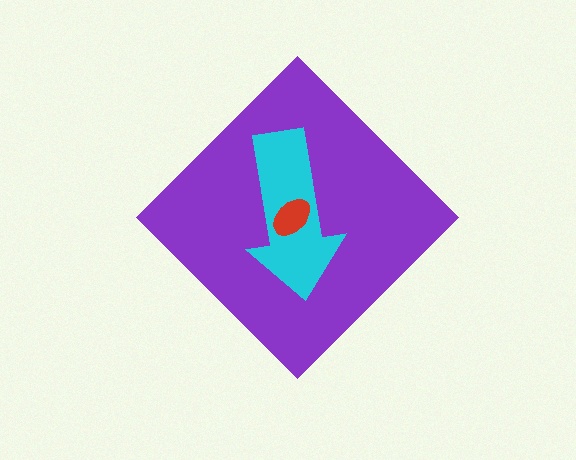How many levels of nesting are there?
3.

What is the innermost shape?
The red ellipse.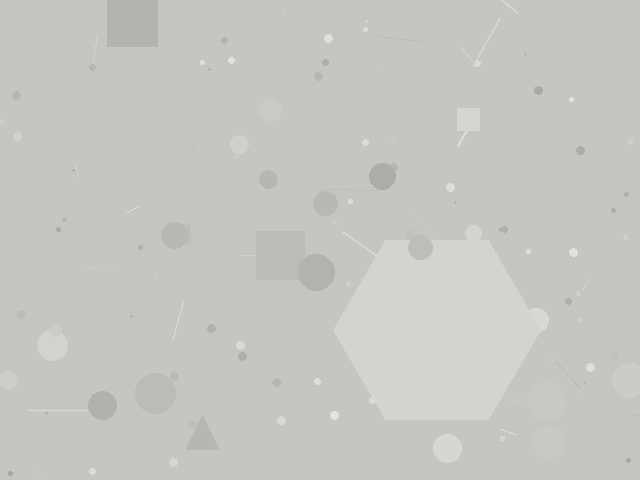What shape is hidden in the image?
A hexagon is hidden in the image.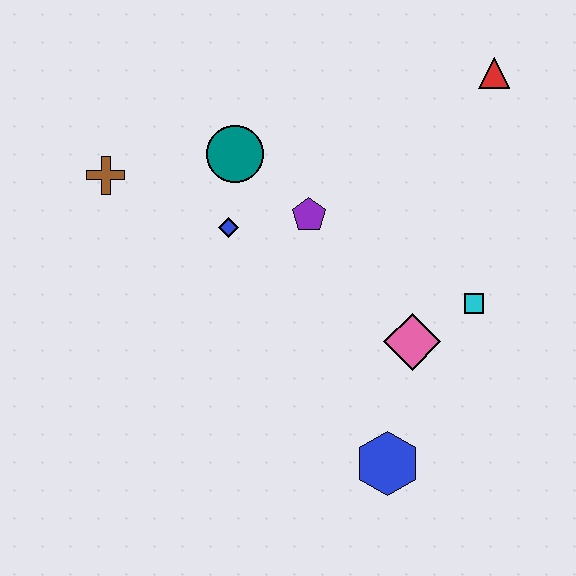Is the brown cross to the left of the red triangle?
Yes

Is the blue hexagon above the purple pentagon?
No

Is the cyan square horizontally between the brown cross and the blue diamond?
No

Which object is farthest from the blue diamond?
The red triangle is farthest from the blue diamond.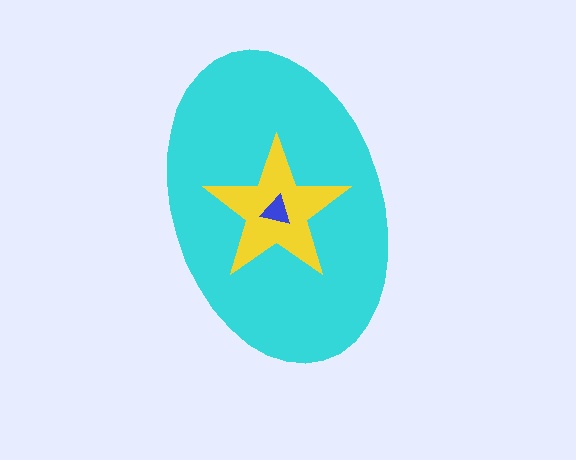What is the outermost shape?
The cyan ellipse.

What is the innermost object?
The blue triangle.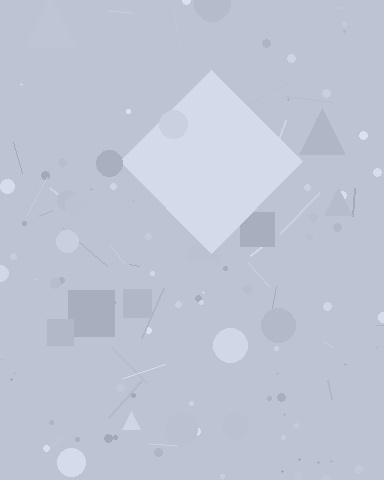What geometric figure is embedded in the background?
A diamond is embedded in the background.